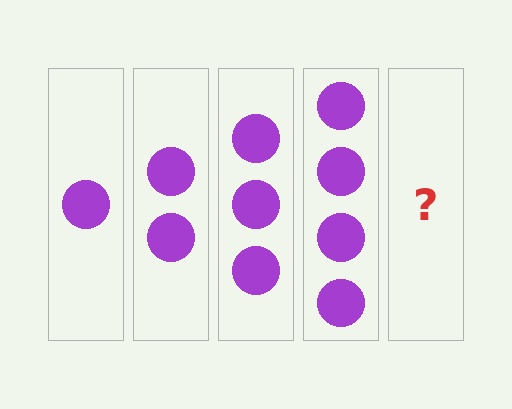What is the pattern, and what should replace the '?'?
The pattern is that each step adds one more circle. The '?' should be 5 circles.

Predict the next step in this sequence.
The next step is 5 circles.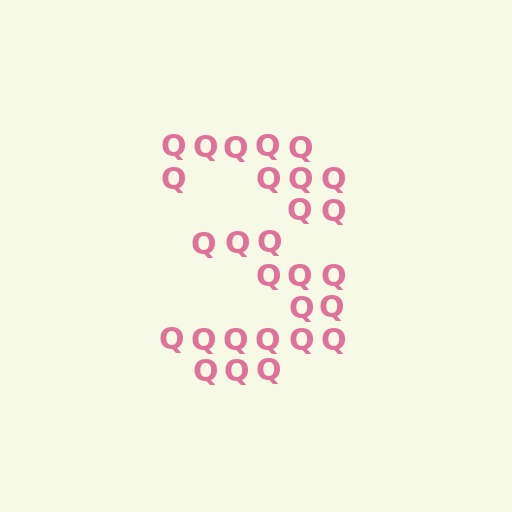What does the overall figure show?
The overall figure shows the digit 3.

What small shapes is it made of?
It is made of small letter Q's.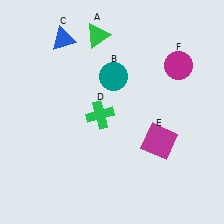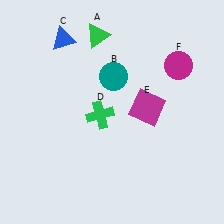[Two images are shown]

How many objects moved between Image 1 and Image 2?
1 object moved between the two images.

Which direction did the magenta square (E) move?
The magenta square (E) moved up.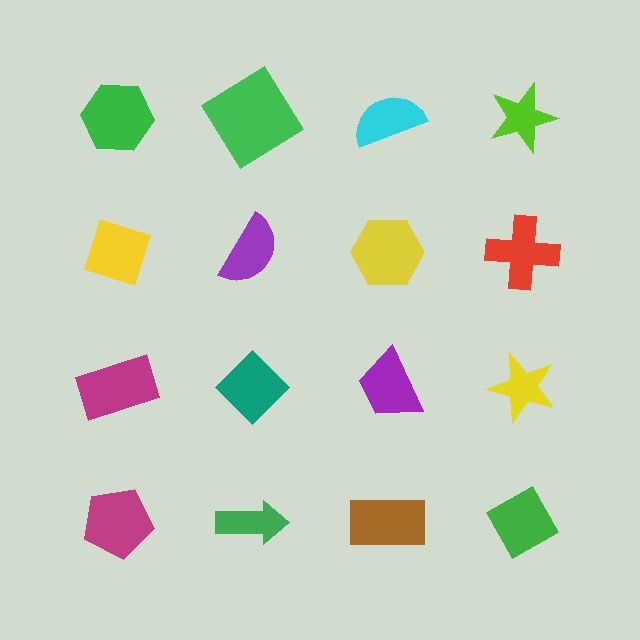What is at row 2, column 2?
A purple semicircle.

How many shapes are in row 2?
4 shapes.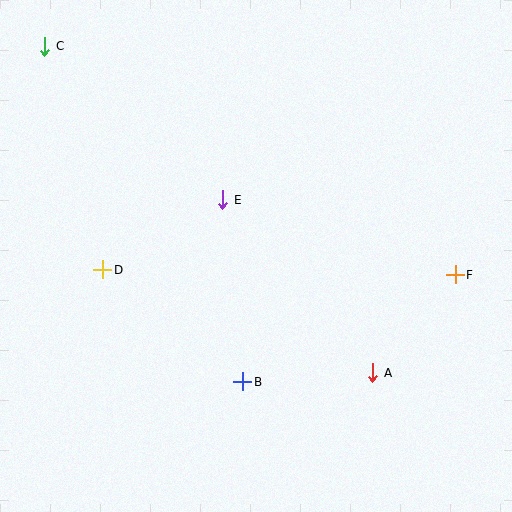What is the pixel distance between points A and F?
The distance between A and F is 128 pixels.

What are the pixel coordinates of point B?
Point B is at (243, 382).